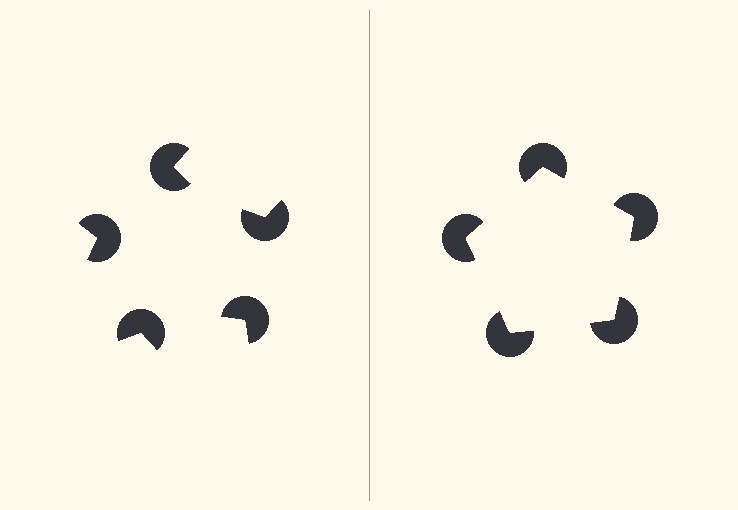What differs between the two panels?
The pac-man discs are positioned identically on both sides; only the wedge orientations differ. On the right they align to a pentagon; on the left they are misaligned.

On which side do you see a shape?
An illusory pentagon appears on the right side. On the left side the wedge cuts are rotated, so no coherent shape forms.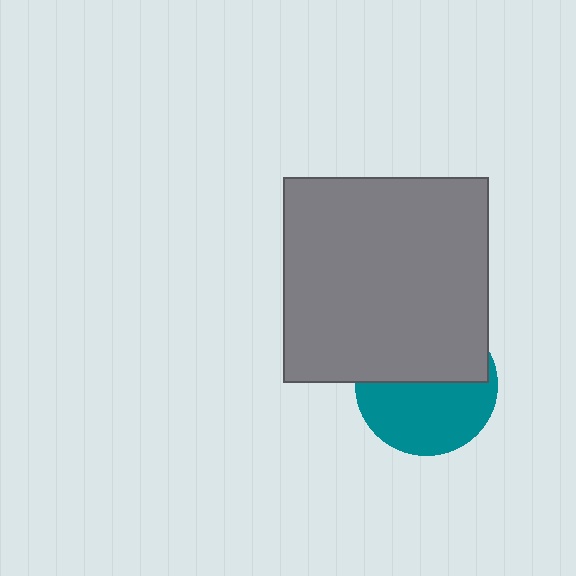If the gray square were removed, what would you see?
You would see the complete teal circle.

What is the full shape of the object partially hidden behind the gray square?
The partially hidden object is a teal circle.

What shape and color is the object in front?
The object in front is a gray square.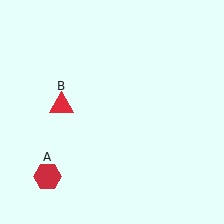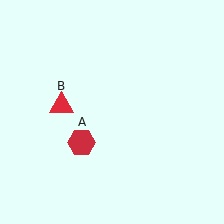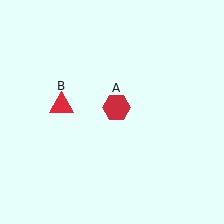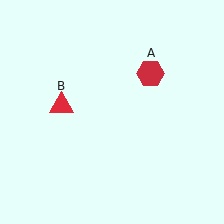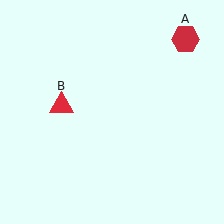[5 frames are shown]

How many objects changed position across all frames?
1 object changed position: red hexagon (object A).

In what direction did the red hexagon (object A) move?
The red hexagon (object A) moved up and to the right.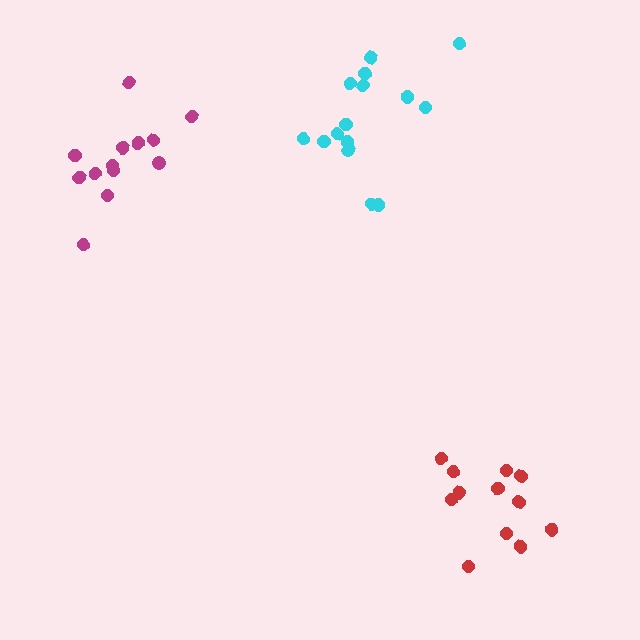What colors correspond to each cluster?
The clusters are colored: magenta, cyan, red.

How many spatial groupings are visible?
There are 3 spatial groupings.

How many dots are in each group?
Group 1: 13 dots, Group 2: 15 dots, Group 3: 12 dots (40 total).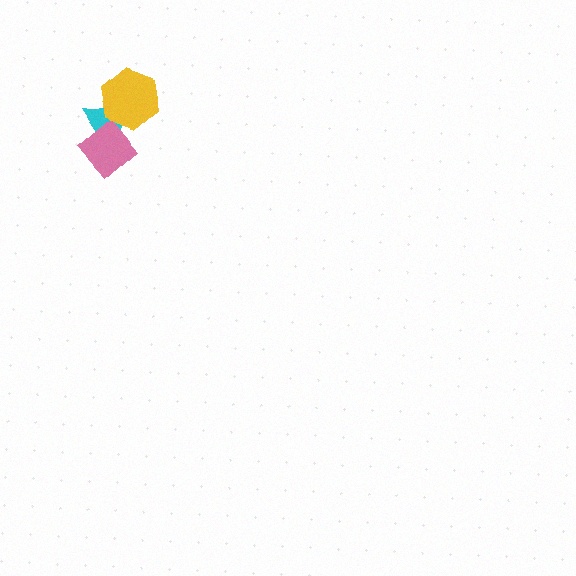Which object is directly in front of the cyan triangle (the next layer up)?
The pink diamond is directly in front of the cyan triangle.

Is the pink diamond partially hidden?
Yes, it is partially covered by another shape.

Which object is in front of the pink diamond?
The yellow hexagon is in front of the pink diamond.